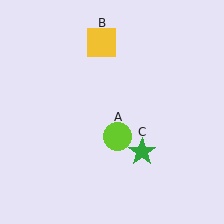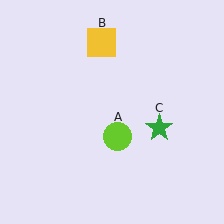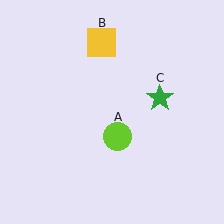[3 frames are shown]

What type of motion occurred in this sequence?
The green star (object C) rotated counterclockwise around the center of the scene.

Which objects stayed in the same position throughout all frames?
Lime circle (object A) and yellow square (object B) remained stationary.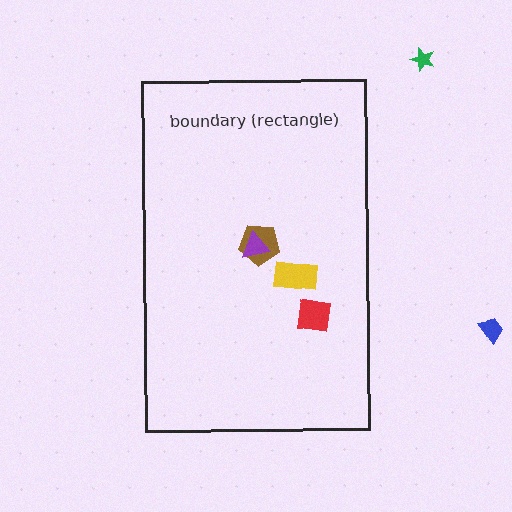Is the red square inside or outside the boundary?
Inside.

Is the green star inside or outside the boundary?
Outside.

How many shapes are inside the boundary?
4 inside, 2 outside.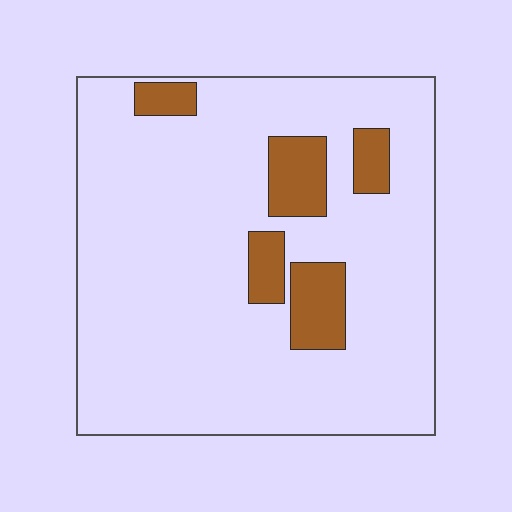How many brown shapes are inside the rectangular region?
5.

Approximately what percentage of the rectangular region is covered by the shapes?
Approximately 15%.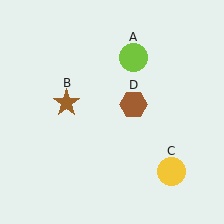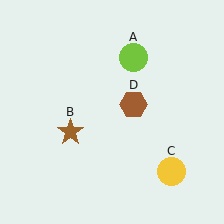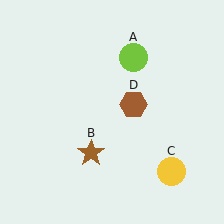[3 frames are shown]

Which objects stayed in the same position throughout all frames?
Lime circle (object A) and yellow circle (object C) and brown hexagon (object D) remained stationary.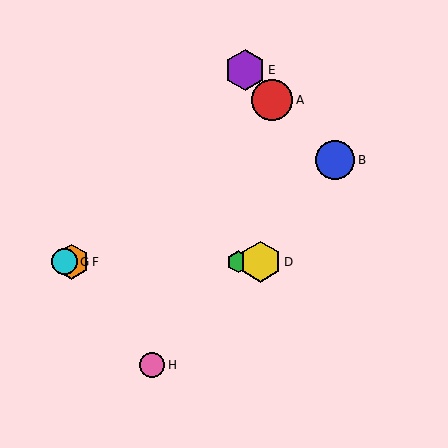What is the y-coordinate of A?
Object A is at y≈100.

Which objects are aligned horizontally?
Objects C, D, F, G are aligned horizontally.